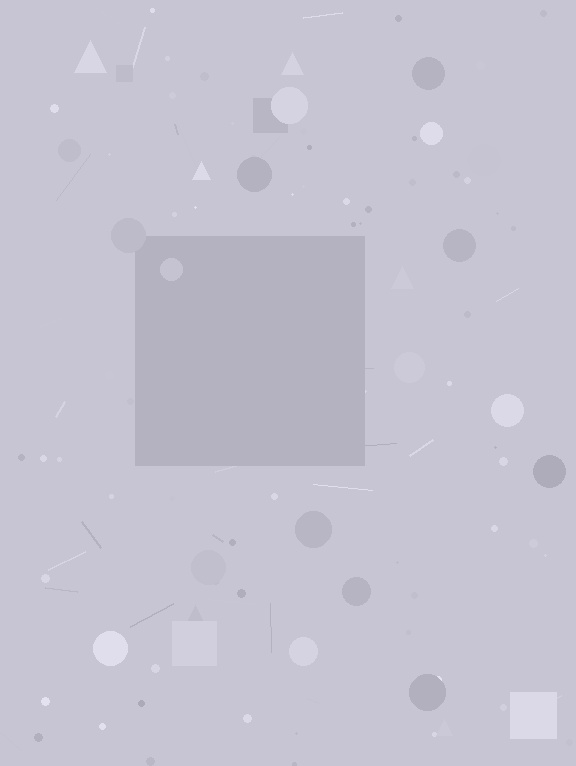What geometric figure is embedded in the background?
A square is embedded in the background.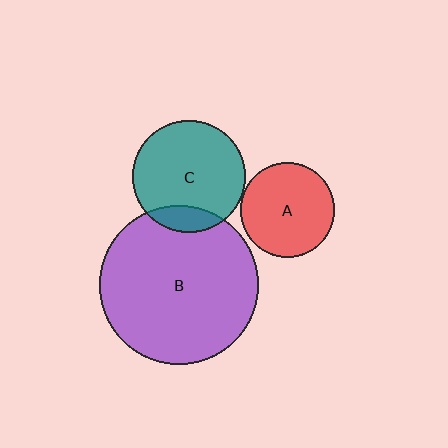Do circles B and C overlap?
Yes.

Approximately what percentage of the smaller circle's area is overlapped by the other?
Approximately 15%.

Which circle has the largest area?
Circle B (purple).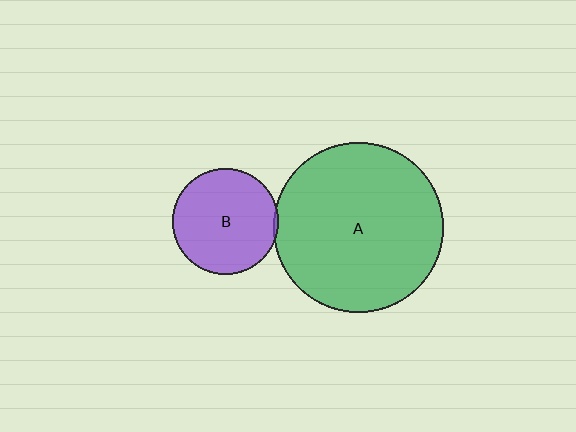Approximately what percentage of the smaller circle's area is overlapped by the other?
Approximately 5%.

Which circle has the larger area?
Circle A (green).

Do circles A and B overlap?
Yes.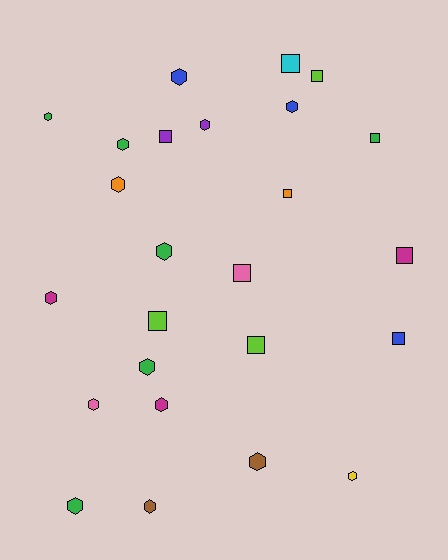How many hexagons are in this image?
There are 15 hexagons.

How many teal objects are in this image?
There are no teal objects.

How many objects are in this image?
There are 25 objects.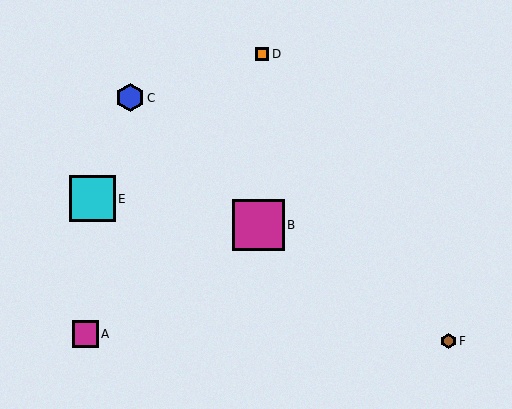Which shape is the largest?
The magenta square (labeled B) is the largest.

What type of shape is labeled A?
Shape A is a magenta square.